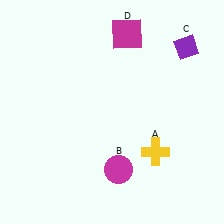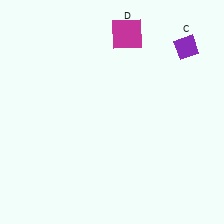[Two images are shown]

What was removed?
The yellow cross (A), the magenta circle (B) were removed in Image 2.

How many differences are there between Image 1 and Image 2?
There are 2 differences between the two images.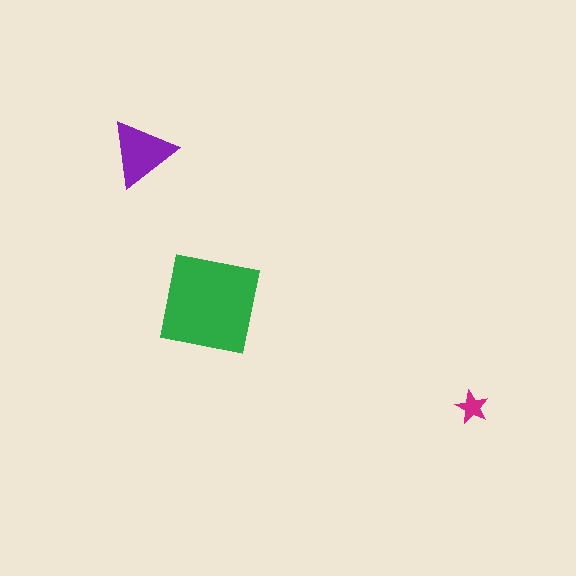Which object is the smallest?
The magenta star.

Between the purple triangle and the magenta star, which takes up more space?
The purple triangle.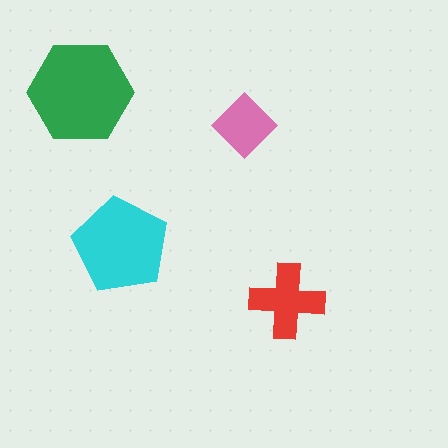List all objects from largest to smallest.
The green hexagon, the cyan pentagon, the red cross, the pink diamond.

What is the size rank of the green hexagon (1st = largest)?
1st.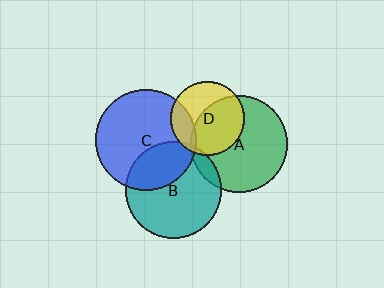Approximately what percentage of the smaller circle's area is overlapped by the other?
Approximately 5%.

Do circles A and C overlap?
Yes.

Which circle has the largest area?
Circle C (blue).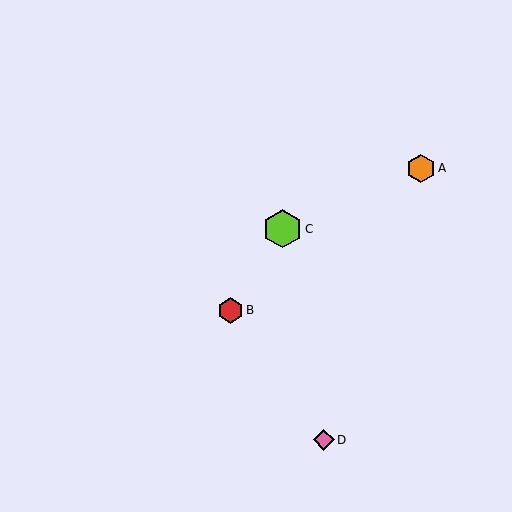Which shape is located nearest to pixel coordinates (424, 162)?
The orange hexagon (labeled A) at (421, 168) is nearest to that location.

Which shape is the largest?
The lime hexagon (labeled C) is the largest.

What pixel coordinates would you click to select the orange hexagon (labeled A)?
Click at (421, 168) to select the orange hexagon A.